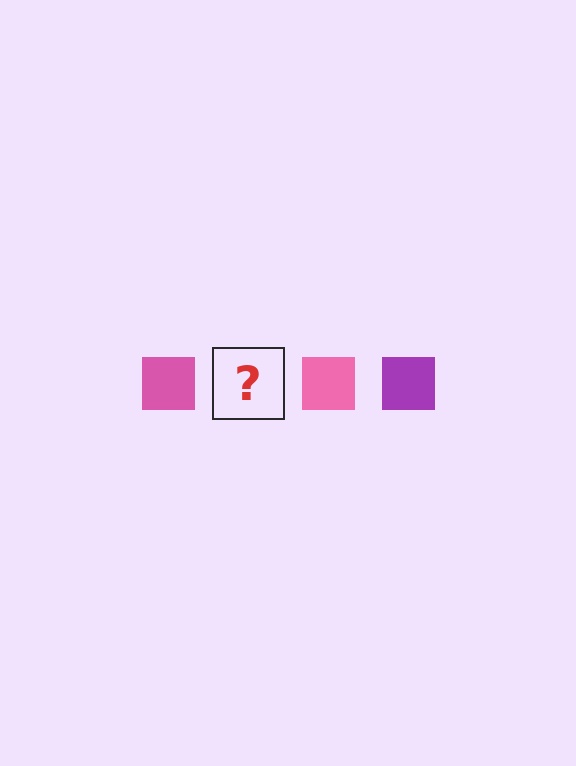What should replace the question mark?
The question mark should be replaced with a purple square.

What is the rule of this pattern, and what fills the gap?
The rule is that the pattern cycles through pink, purple squares. The gap should be filled with a purple square.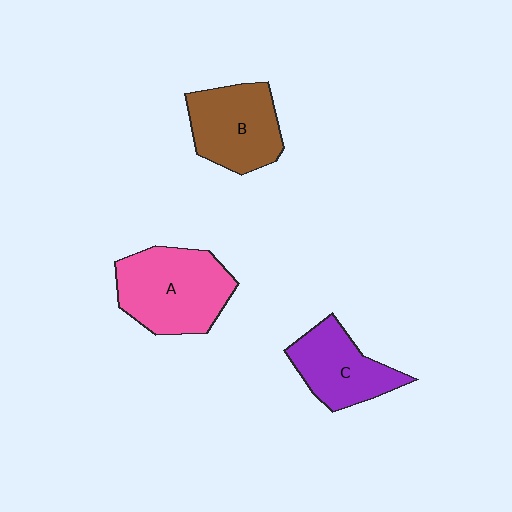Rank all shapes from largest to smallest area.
From largest to smallest: A (pink), B (brown), C (purple).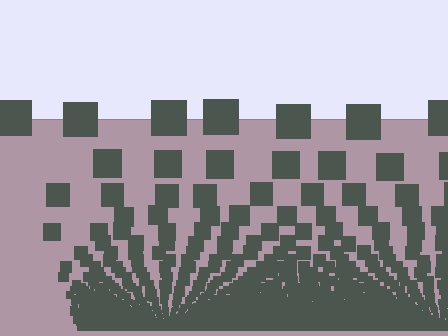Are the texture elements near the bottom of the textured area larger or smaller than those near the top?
Smaller. The gradient is inverted — elements near the bottom are smaller and denser.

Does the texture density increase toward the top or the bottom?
Density increases toward the bottom.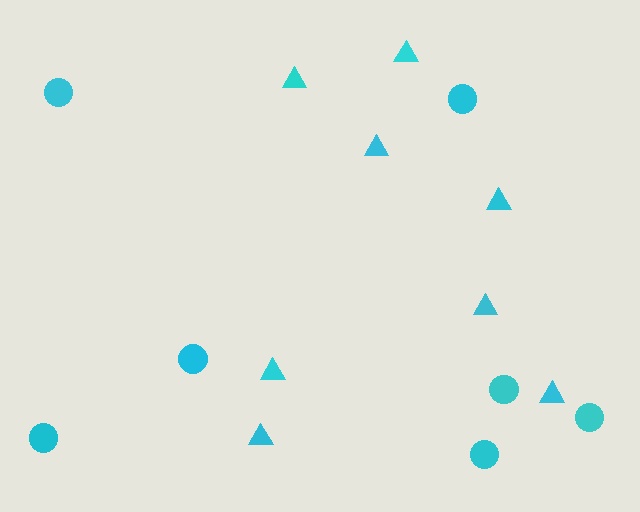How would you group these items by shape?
There are 2 groups: one group of circles (7) and one group of triangles (8).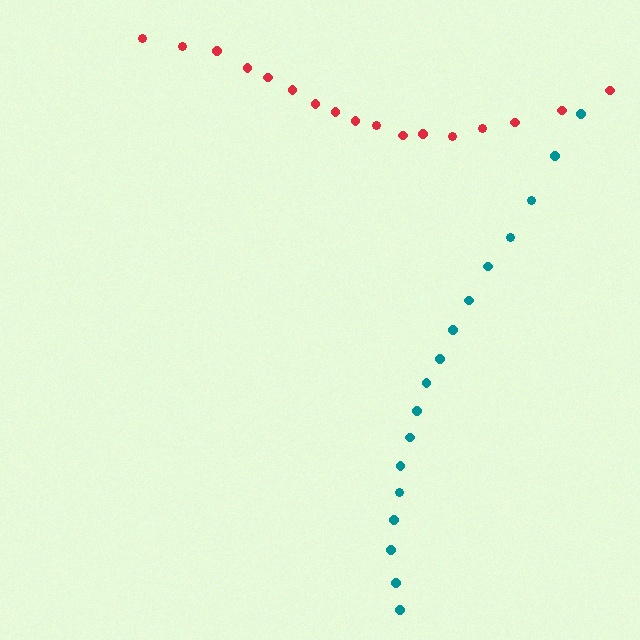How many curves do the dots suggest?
There are 2 distinct paths.